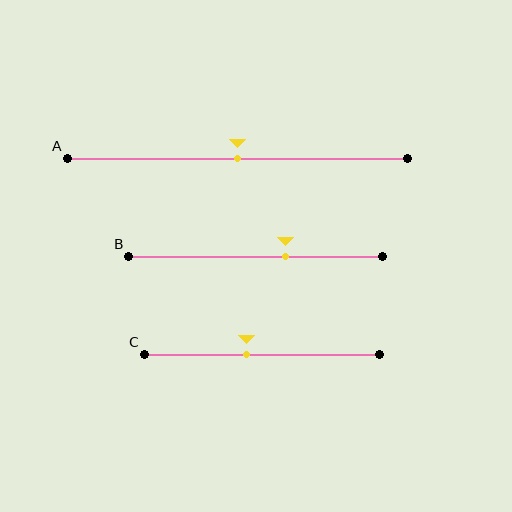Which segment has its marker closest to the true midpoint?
Segment A has its marker closest to the true midpoint.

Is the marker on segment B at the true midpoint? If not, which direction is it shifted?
No, the marker on segment B is shifted to the right by about 12% of the segment length.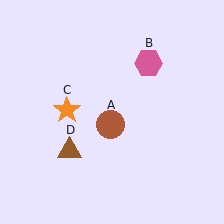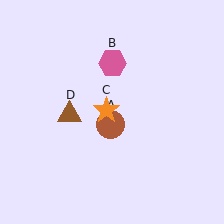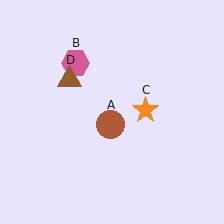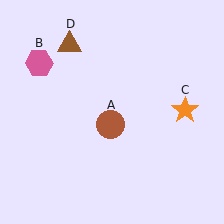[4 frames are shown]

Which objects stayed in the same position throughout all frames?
Brown circle (object A) remained stationary.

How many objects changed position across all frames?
3 objects changed position: pink hexagon (object B), orange star (object C), brown triangle (object D).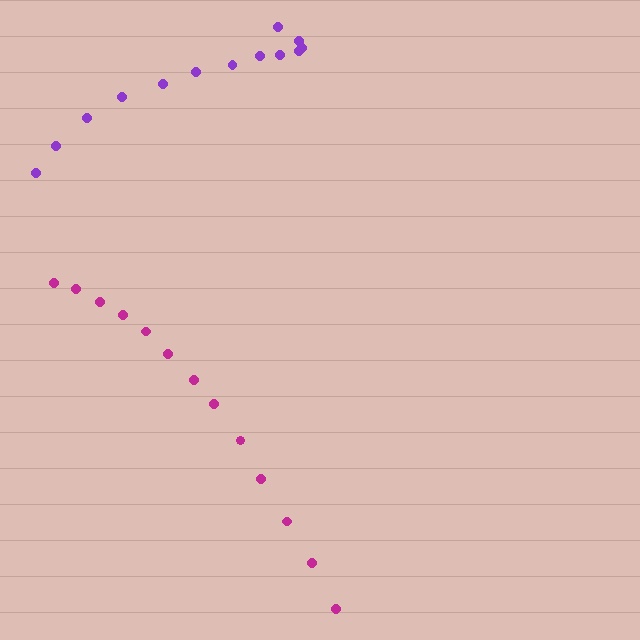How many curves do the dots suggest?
There are 2 distinct paths.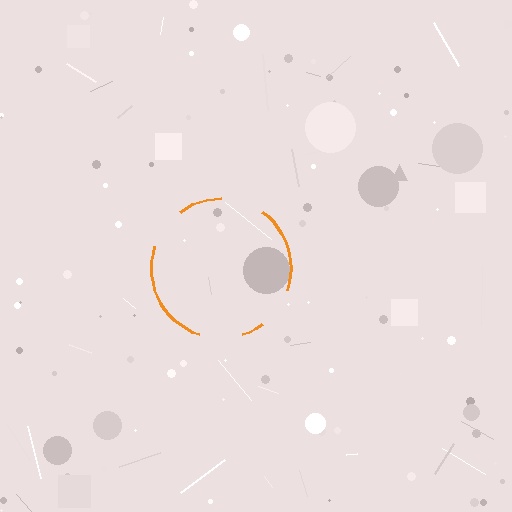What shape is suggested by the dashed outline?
The dashed outline suggests a circle.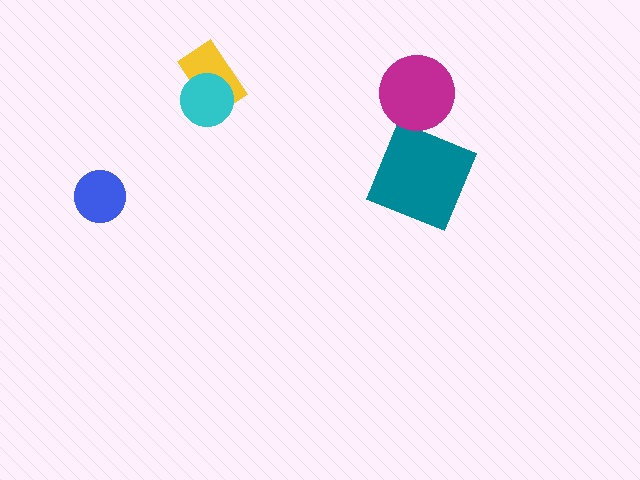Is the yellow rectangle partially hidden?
Yes, it is partially covered by another shape.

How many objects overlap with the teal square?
0 objects overlap with the teal square.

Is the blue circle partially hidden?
No, no other shape covers it.